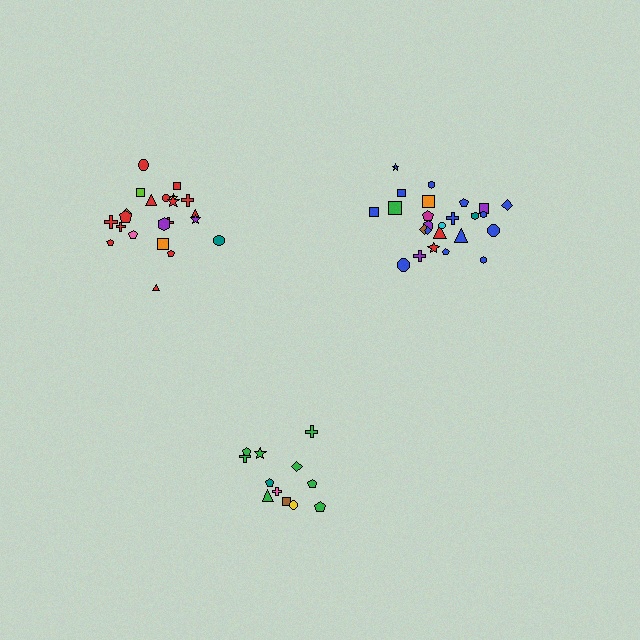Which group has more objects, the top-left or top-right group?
The top-right group.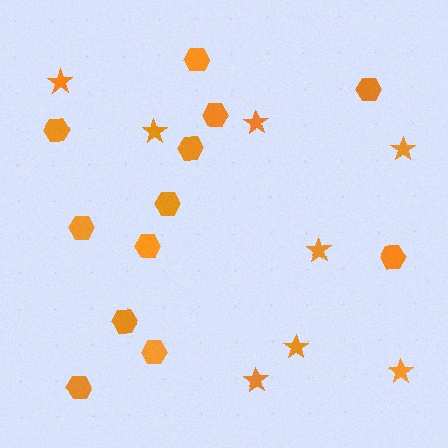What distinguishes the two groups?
There are 2 groups: one group of stars (8) and one group of hexagons (12).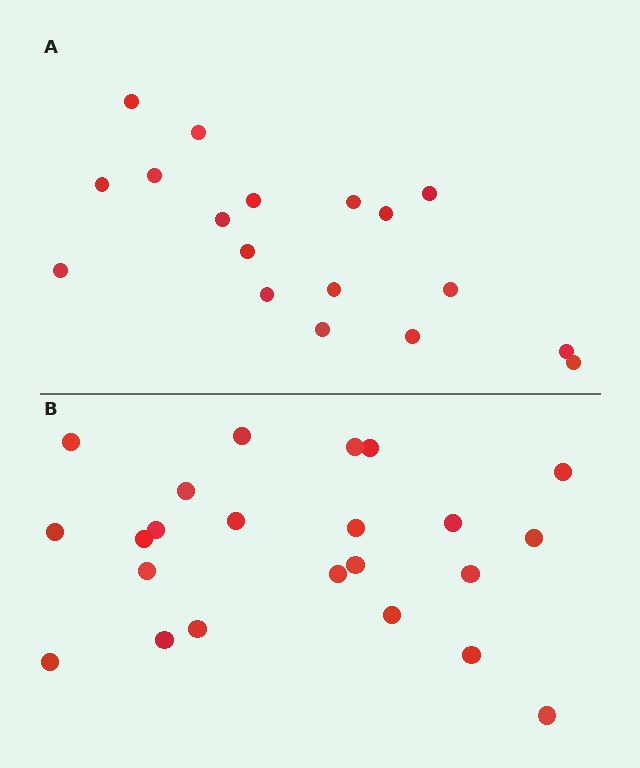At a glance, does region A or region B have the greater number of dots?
Region B (the bottom region) has more dots.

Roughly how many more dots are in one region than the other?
Region B has about 5 more dots than region A.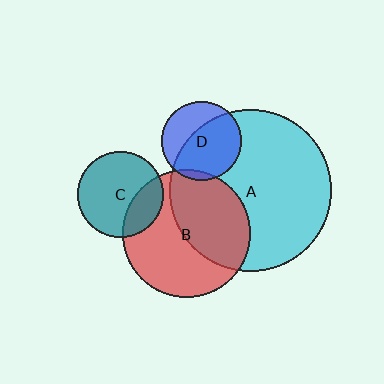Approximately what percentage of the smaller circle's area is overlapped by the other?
Approximately 25%.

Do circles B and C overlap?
Yes.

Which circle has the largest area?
Circle A (cyan).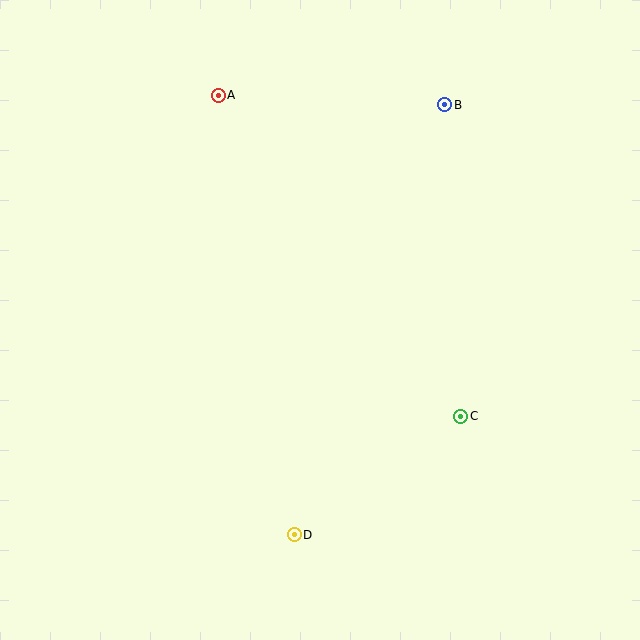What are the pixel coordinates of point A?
Point A is at (218, 95).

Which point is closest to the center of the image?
Point C at (461, 416) is closest to the center.